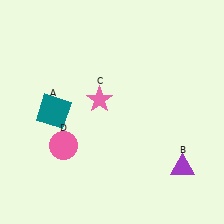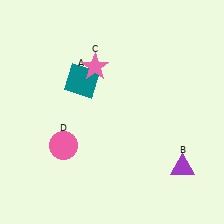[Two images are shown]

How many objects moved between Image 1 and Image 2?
2 objects moved between the two images.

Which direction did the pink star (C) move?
The pink star (C) moved up.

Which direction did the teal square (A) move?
The teal square (A) moved up.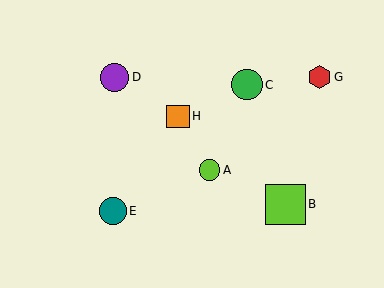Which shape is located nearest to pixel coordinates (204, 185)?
The lime circle (labeled A) at (210, 170) is nearest to that location.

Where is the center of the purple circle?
The center of the purple circle is at (114, 77).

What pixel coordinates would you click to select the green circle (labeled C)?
Click at (247, 85) to select the green circle C.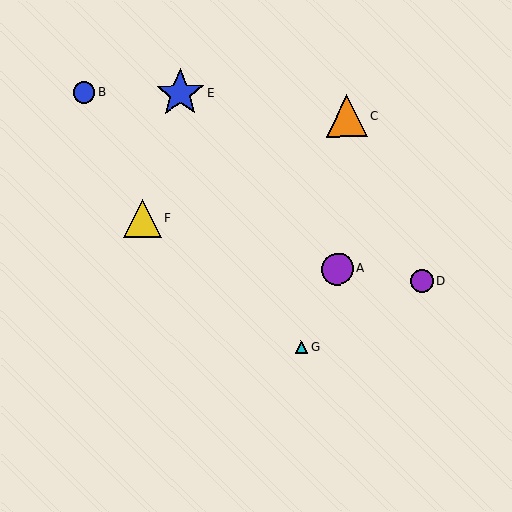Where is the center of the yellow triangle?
The center of the yellow triangle is at (142, 218).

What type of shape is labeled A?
Shape A is a purple circle.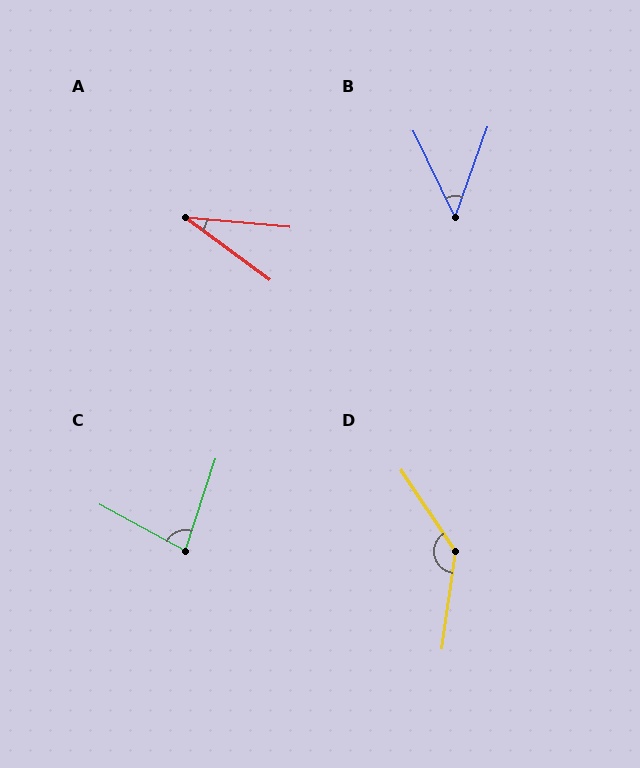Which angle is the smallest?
A, at approximately 31 degrees.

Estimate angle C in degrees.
Approximately 80 degrees.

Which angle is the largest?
D, at approximately 138 degrees.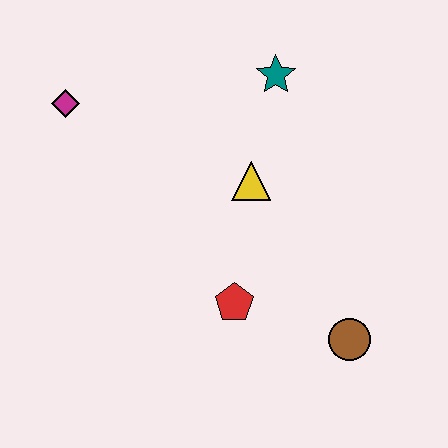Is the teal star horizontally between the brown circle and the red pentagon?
Yes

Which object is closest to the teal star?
The yellow triangle is closest to the teal star.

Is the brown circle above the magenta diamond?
No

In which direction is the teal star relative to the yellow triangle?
The teal star is above the yellow triangle.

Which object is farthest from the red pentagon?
The magenta diamond is farthest from the red pentagon.